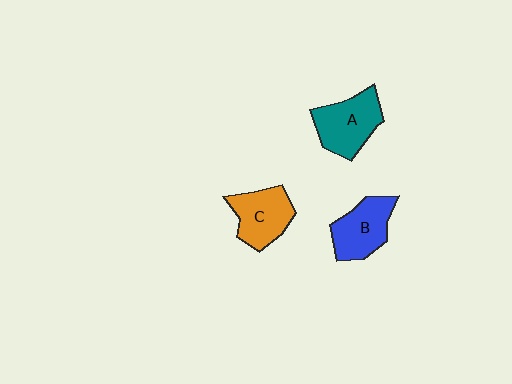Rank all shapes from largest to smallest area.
From largest to smallest: A (teal), B (blue), C (orange).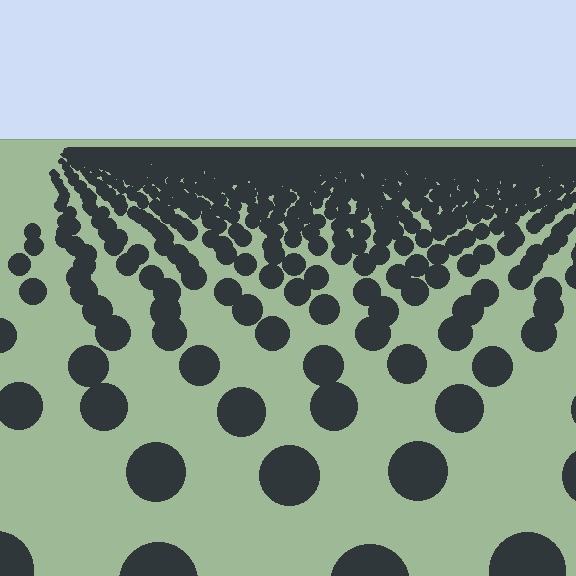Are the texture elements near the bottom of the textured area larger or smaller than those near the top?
Larger. Near the bottom, elements are closer to the viewer and appear at a bigger on-screen size.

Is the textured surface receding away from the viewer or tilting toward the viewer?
The surface is receding away from the viewer. Texture elements get smaller and denser toward the top.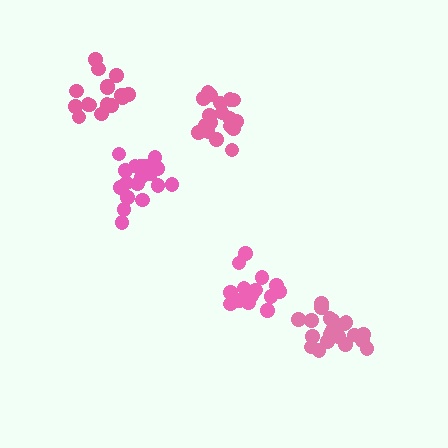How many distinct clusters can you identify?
There are 5 distinct clusters.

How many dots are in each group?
Group 1: 19 dots, Group 2: 21 dots, Group 3: 15 dots, Group 4: 21 dots, Group 5: 16 dots (92 total).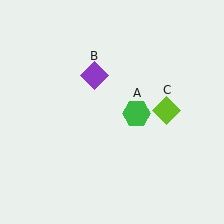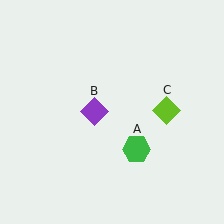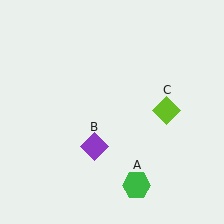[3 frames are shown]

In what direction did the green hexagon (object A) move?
The green hexagon (object A) moved down.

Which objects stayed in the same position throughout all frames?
Lime diamond (object C) remained stationary.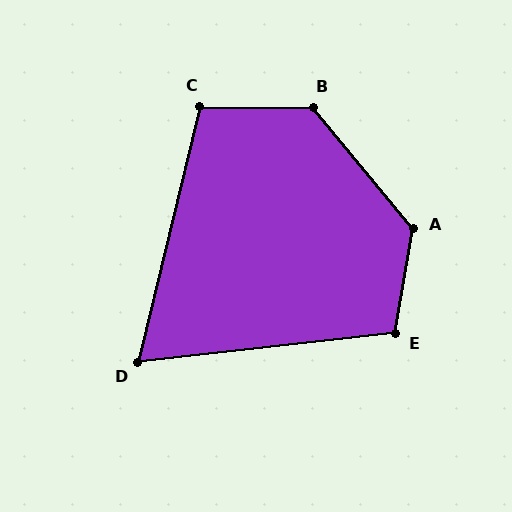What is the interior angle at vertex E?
Approximately 106 degrees (obtuse).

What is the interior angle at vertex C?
Approximately 103 degrees (obtuse).